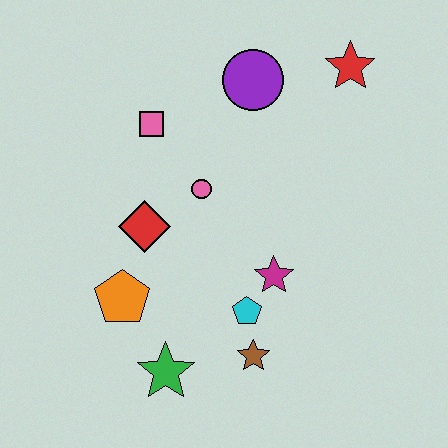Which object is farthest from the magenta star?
The red star is farthest from the magenta star.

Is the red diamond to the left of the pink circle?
Yes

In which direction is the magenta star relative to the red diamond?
The magenta star is to the right of the red diamond.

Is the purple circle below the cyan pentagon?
No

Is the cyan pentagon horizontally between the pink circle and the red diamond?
No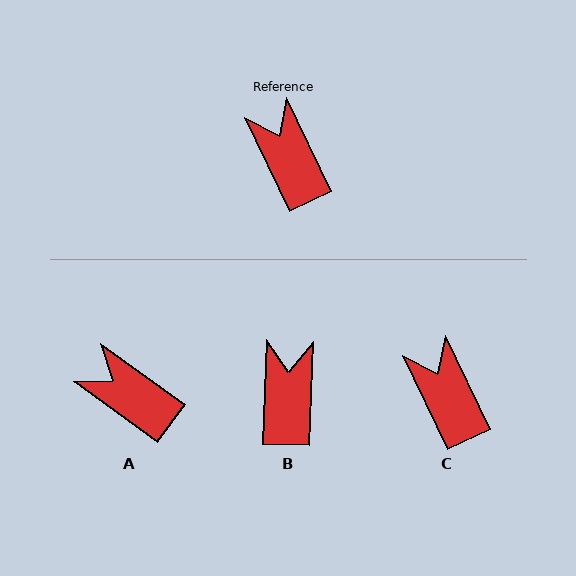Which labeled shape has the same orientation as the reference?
C.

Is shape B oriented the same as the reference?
No, it is off by about 27 degrees.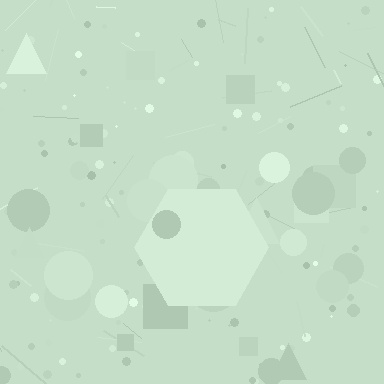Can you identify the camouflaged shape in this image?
The camouflaged shape is a hexagon.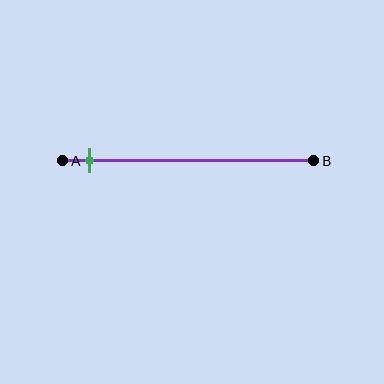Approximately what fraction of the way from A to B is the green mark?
The green mark is approximately 10% of the way from A to B.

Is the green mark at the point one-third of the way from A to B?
No, the mark is at about 10% from A, not at the 33% one-third point.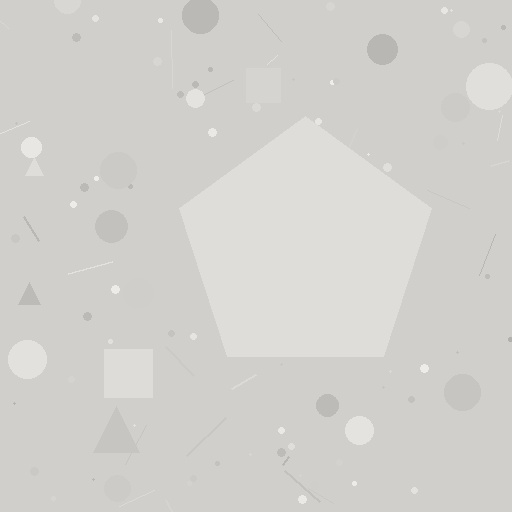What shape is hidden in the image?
A pentagon is hidden in the image.